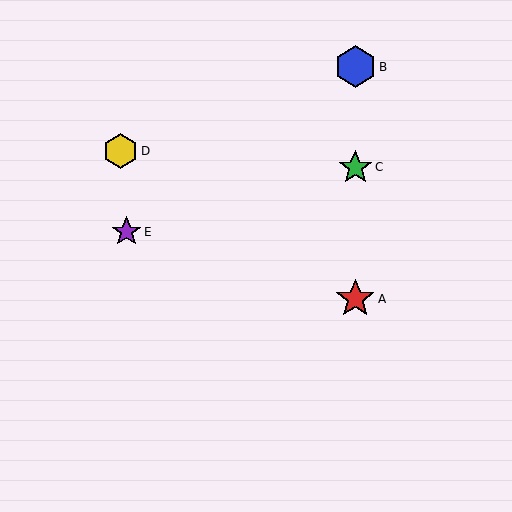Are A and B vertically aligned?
Yes, both are at x≈355.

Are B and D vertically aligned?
No, B is at x≈355 and D is at x≈120.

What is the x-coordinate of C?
Object C is at x≈355.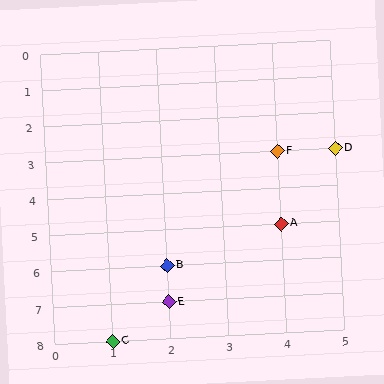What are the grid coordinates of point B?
Point B is at grid coordinates (2, 6).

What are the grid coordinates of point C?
Point C is at grid coordinates (1, 8).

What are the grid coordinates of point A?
Point A is at grid coordinates (4, 5).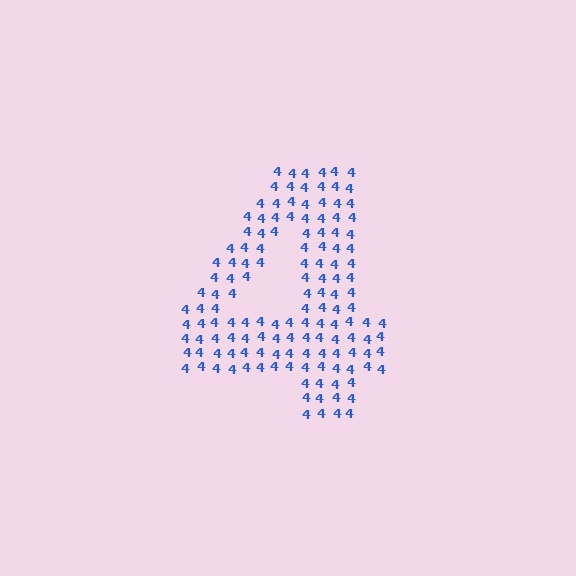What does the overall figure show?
The overall figure shows the digit 4.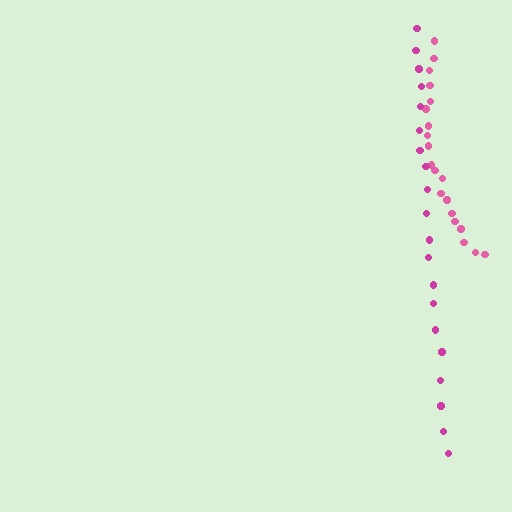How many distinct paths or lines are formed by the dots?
There are 2 distinct paths.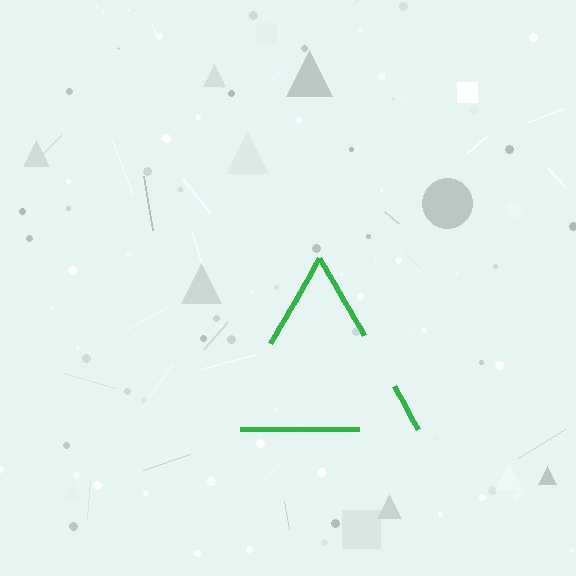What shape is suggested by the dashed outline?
The dashed outline suggests a triangle.